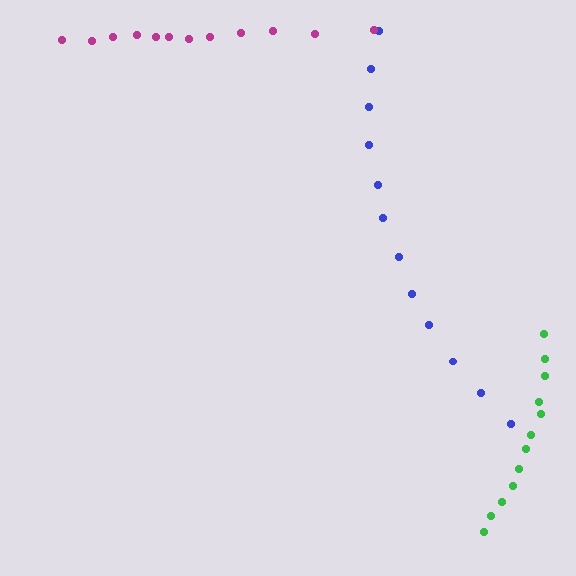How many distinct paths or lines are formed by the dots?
There are 3 distinct paths.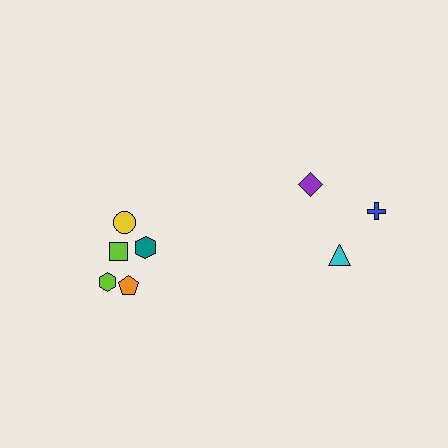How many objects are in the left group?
There are 5 objects.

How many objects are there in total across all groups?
There are 8 objects.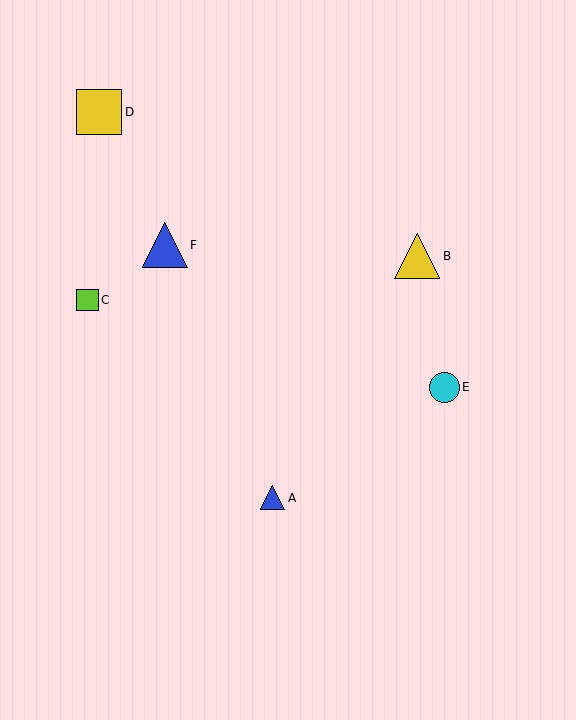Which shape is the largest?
The yellow triangle (labeled B) is the largest.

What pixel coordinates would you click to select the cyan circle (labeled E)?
Click at (444, 387) to select the cyan circle E.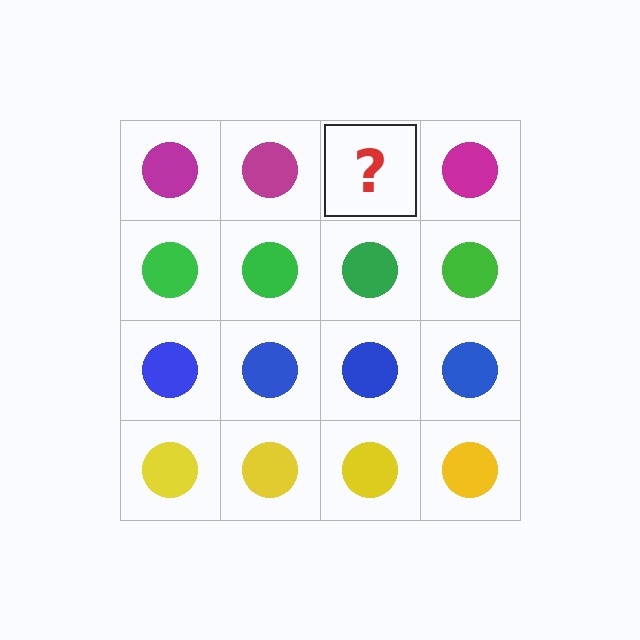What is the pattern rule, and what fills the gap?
The rule is that each row has a consistent color. The gap should be filled with a magenta circle.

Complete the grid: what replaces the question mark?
The question mark should be replaced with a magenta circle.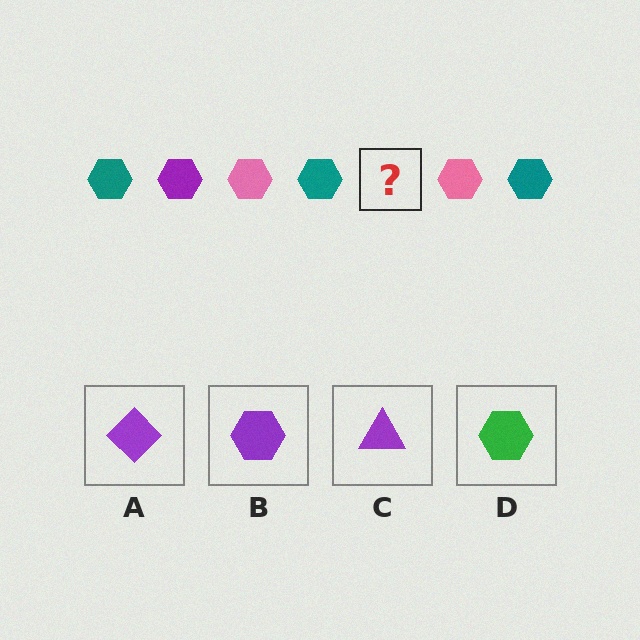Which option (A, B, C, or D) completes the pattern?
B.